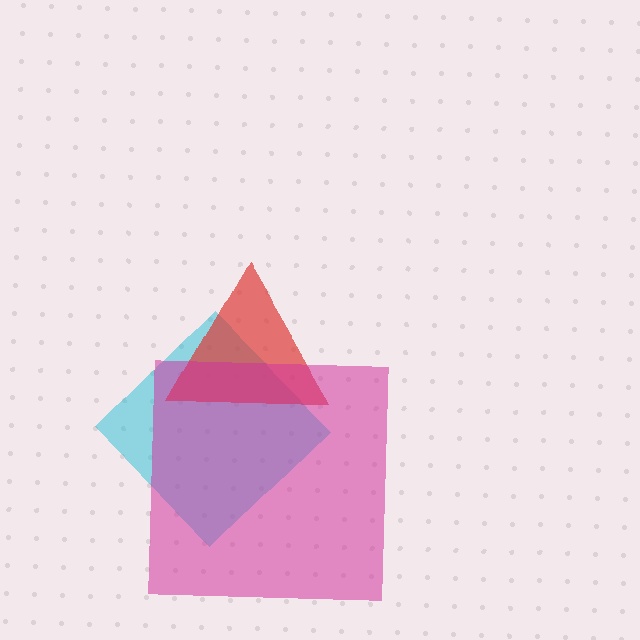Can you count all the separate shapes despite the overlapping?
Yes, there are 3 separate shapes.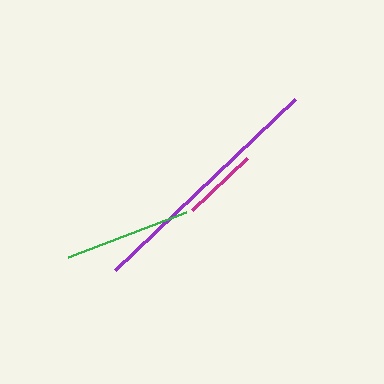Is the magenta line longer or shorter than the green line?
The green line is longer than the magenta line.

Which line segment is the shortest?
The magenta line is the shortest at approximately 76 pixels.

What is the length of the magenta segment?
The magenta segment is approximately 76 pixels long.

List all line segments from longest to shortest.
From longest to shortest: purple, green, magenta.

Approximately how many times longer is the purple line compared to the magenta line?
The purple line is approximately 3.2 times the length of the magenta line.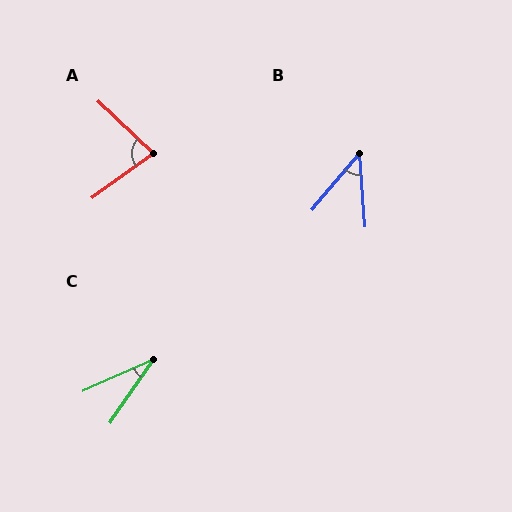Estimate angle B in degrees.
Approximately 44 degrees.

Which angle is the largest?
A, at approximately 80 degrees.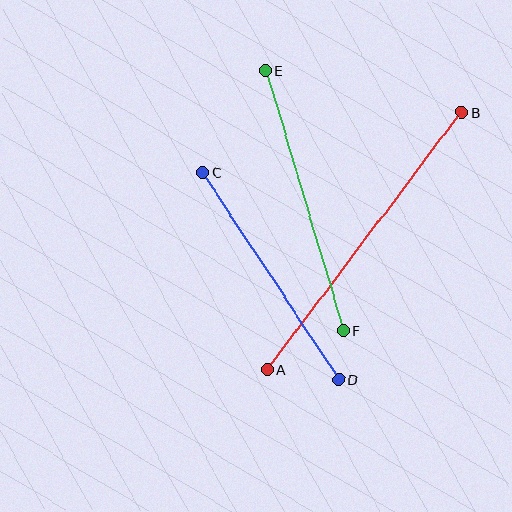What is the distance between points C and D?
The distance is approximately 248 pixels.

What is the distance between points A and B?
The distance is approximately 323 pixels.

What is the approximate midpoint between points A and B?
The midpoint is at approximately (364, 241) pixels.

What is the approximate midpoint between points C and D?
The midpoint is at approximately (271, 276) pixels.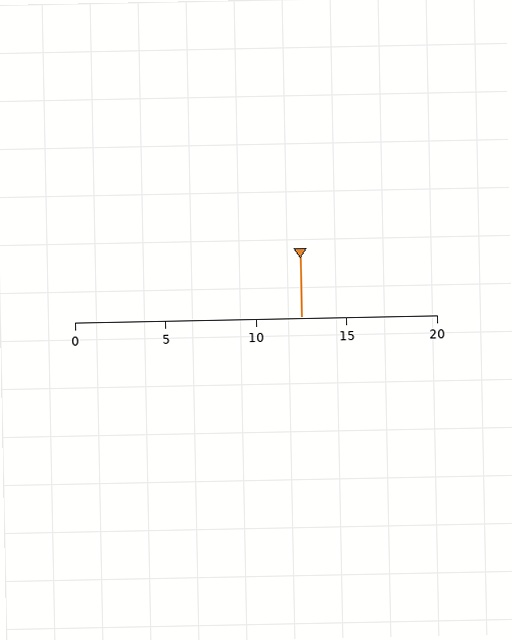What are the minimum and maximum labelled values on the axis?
The axis runs from 0 to 20.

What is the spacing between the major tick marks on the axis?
The major ticks are spaced 5 apart.